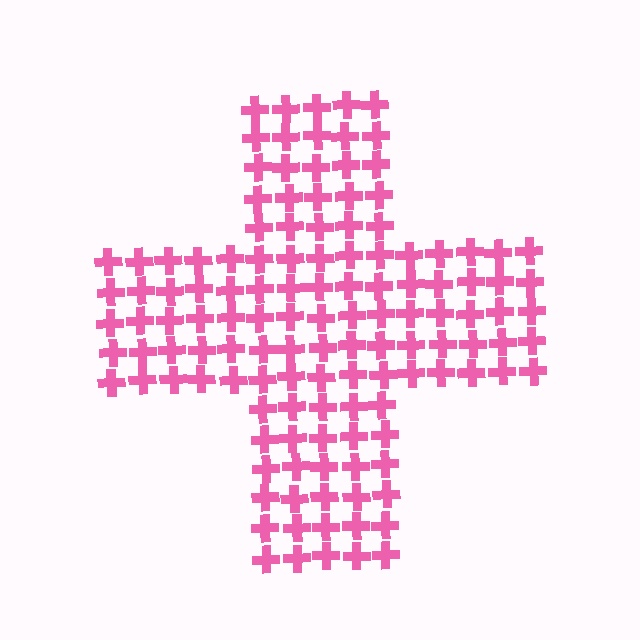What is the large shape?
The large shape is a cross.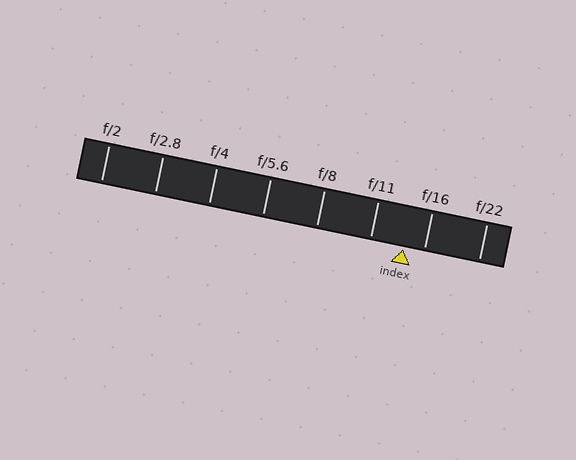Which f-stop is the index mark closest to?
The index mark is closest to f/16.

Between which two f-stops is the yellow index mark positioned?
The index mark is between f/11 and f/16.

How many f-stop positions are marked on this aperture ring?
There are 8 f-stop positions marked.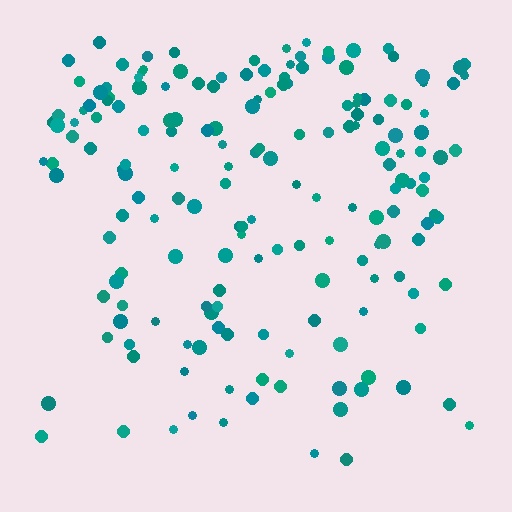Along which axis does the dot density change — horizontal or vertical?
Vertical.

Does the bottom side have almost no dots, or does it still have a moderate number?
Still a moderate number, just noticeably fewer than the top.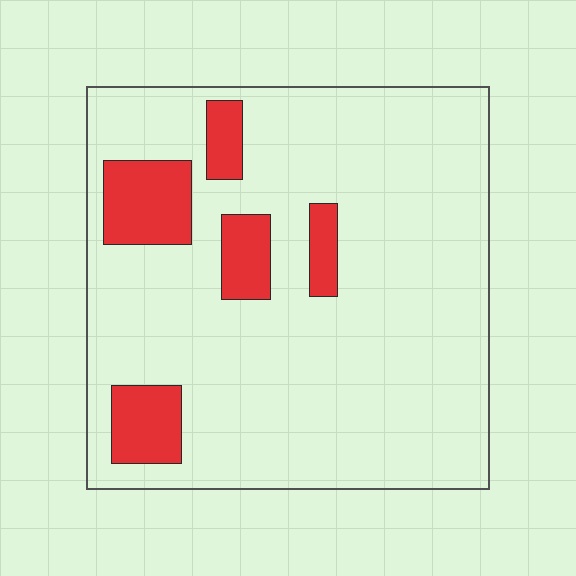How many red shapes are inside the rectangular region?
5.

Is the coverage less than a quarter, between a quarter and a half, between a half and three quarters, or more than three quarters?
Less than a quarter.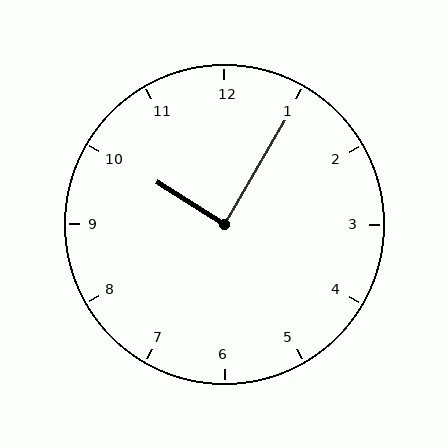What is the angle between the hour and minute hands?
Approximately 88 degrees.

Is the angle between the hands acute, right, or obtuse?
It is right.